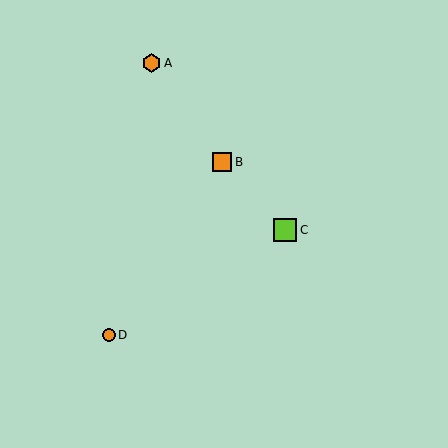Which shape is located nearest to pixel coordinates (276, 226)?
The lime square (labeled C) at (285, 230) is nearest to that location.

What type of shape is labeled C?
Shape C is a lime square.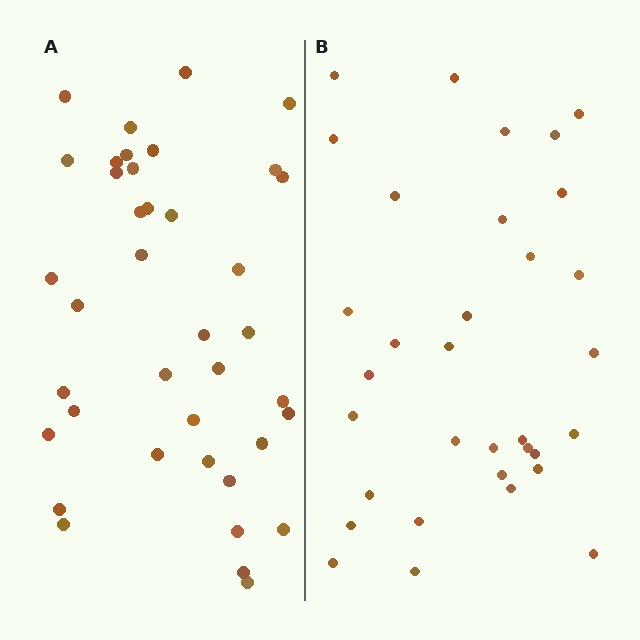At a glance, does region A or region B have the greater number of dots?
Region A (the left region) has more dots.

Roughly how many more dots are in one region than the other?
Region A has about 6 more dots than region B.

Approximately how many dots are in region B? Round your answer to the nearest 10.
About 30 dots. (The exact count is 33, which rounds to 30.)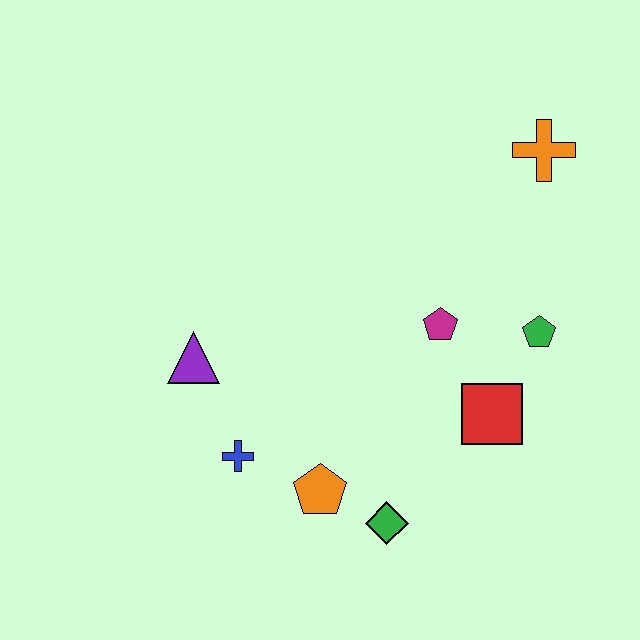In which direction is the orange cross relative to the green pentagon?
The orange cross is above the green pentagon.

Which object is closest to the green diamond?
The orange pentagon is closest to the green diamond.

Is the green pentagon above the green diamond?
Yes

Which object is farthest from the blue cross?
The orange cross is farthest from the blue cross.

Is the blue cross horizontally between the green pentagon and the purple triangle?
Yes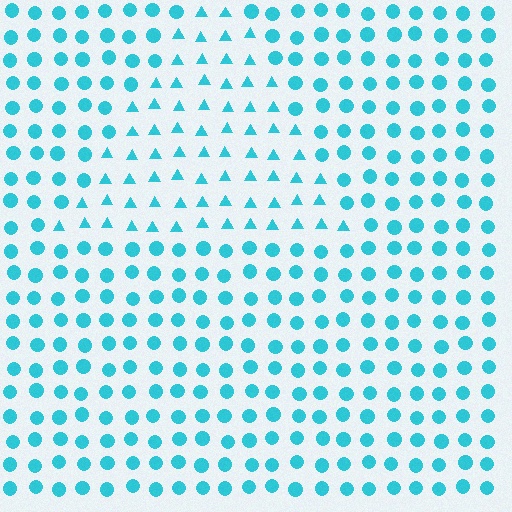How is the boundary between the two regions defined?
The boundary is defined by a change in element shape: triangles inside vs. circles outside. All elements share the same color and spacing.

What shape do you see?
I see a triangle.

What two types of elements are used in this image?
The image uses triangles inside the triangle region and circles outside it.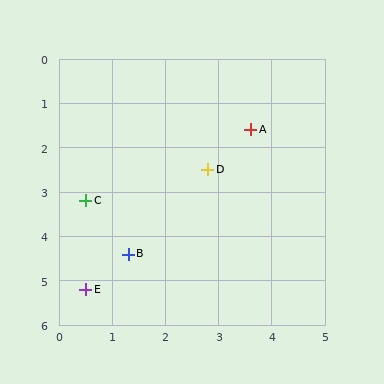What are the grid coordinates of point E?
Point E is at approximately (0.5, 5.2).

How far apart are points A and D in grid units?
Points A and D are about 1.2 grid units apart.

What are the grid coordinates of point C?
Point C is at approximately (0.5, 3.2).